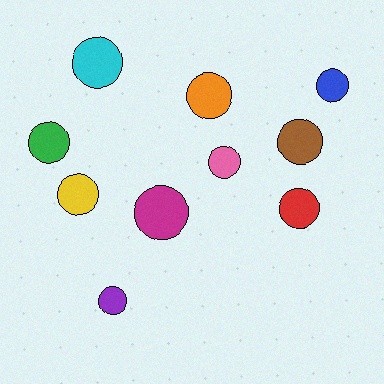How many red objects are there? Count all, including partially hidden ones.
There is 1 red object.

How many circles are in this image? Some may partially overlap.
There are 10 circles.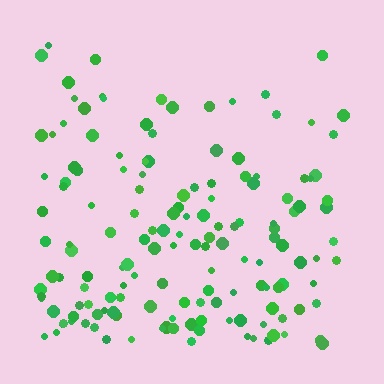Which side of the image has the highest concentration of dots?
The bottom.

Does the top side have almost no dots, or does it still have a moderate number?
Still a moderate number, just noticeably fewer than the bottom.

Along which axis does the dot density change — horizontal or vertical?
Vertical.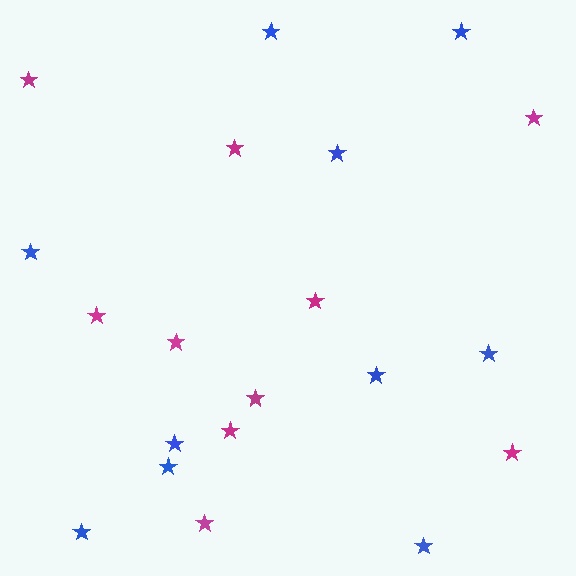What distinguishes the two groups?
There are 2 groups: one group of magenta stars (10) and one group of blue stars (10).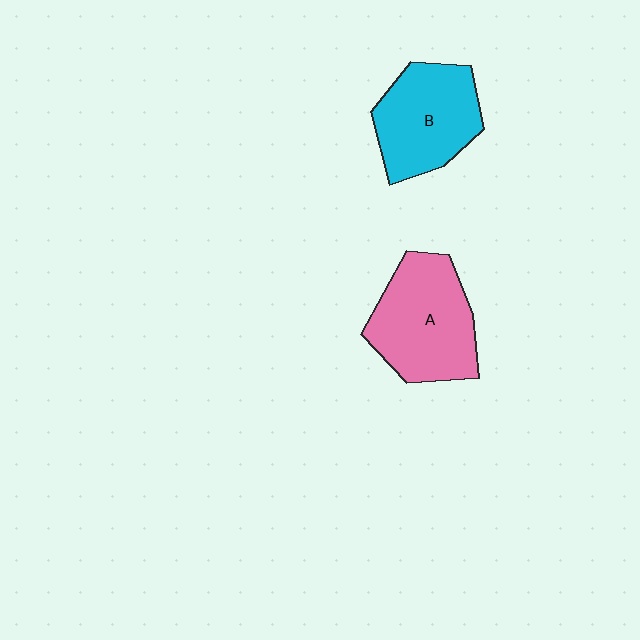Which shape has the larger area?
Shape A (pink).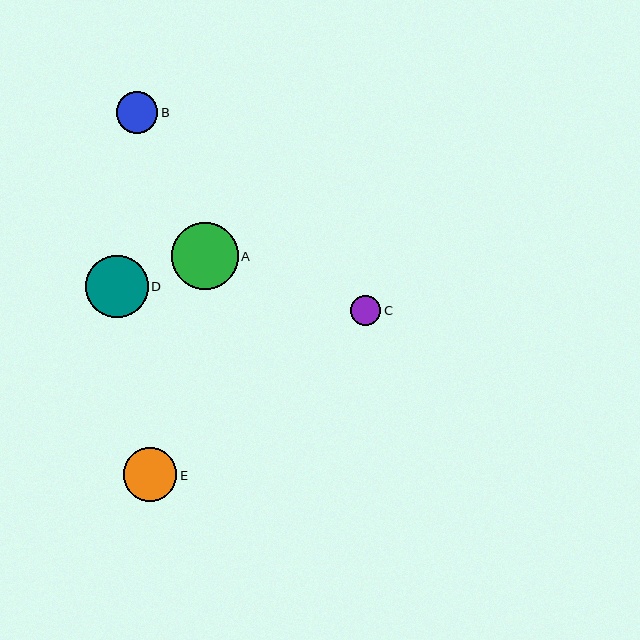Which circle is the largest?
Circle A is the largest with a size of approximately 67 pixels.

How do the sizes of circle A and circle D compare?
Circle A and circle D are approximately the same size.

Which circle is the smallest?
Circle C is the smallest with a size of approximately 30 pixels.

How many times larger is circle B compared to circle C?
Circle B is approximately 1.4 times the size of circle C.